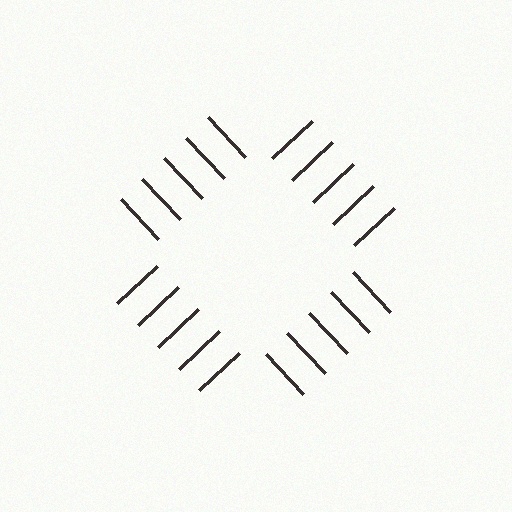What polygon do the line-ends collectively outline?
An illusory square — the line segments terminate on its edges but no continuous stroke is drawn.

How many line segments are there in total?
20 — 5 along each of the 4 edges.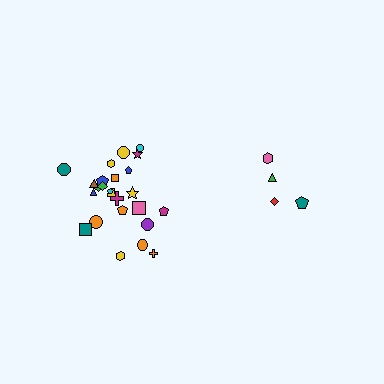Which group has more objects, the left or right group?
The left group.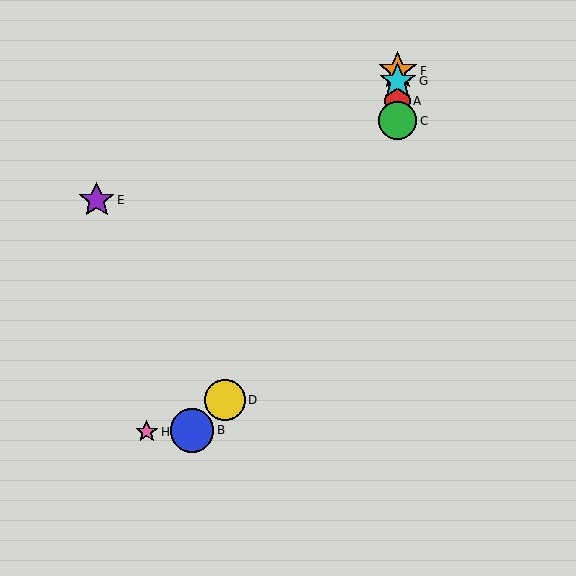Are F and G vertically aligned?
Yes, both are at x≈398.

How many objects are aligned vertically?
4 objects (A, C, F, G) are aligned vertically.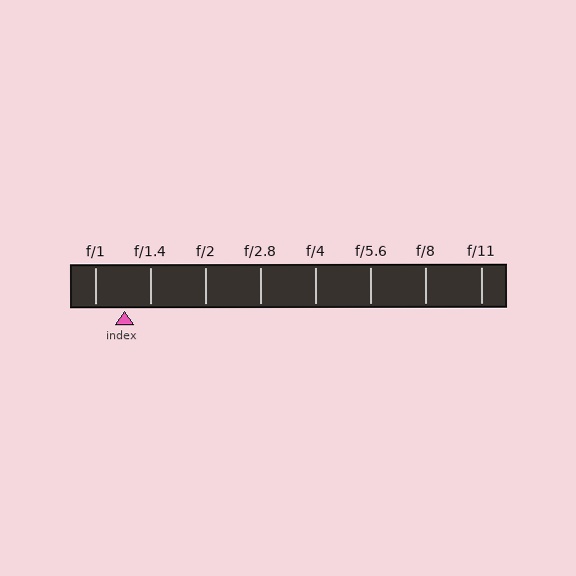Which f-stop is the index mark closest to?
The index mark is closest to f/1.4.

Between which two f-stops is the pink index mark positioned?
The index mark is between f/1 and f/1.4.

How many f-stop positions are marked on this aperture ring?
There are 8 f-stop positions marked.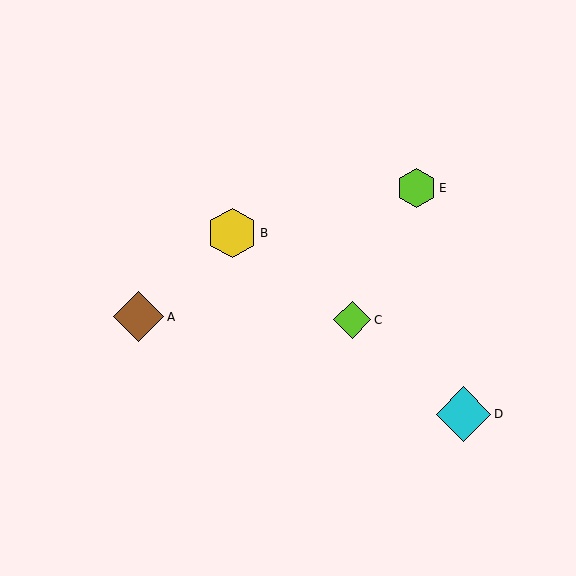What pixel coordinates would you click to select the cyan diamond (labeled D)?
Click at (464, 414) to select the cyan diamond D.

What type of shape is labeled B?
Shape B is a yellow hexagon.